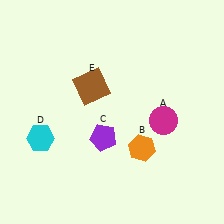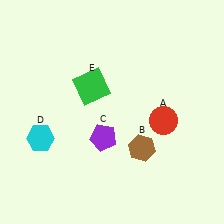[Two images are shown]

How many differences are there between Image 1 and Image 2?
There are 3 differences between the two images.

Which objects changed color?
A changed from magenta to red. B changed from orange to brown. E changed from brown to green.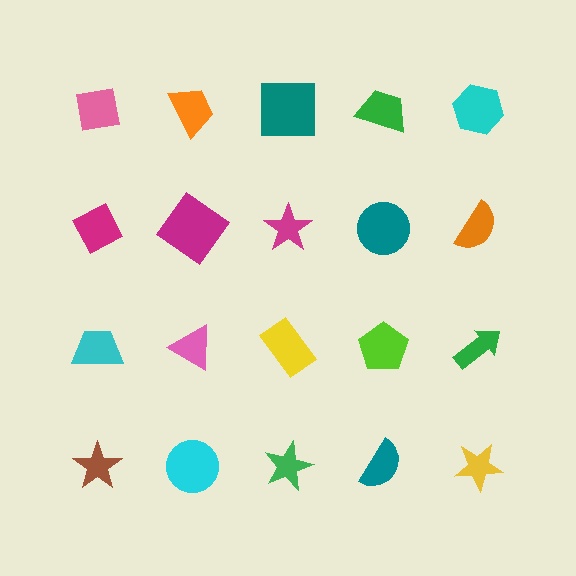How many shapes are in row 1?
5 shapes.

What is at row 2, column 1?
A magenta diamond.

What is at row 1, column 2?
An orange trapezoid.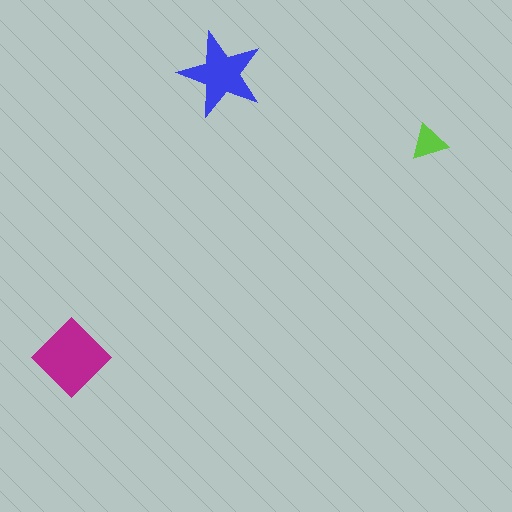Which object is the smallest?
The lime triangle.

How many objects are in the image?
There are 3 objects in the image.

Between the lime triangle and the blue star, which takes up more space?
The blue star.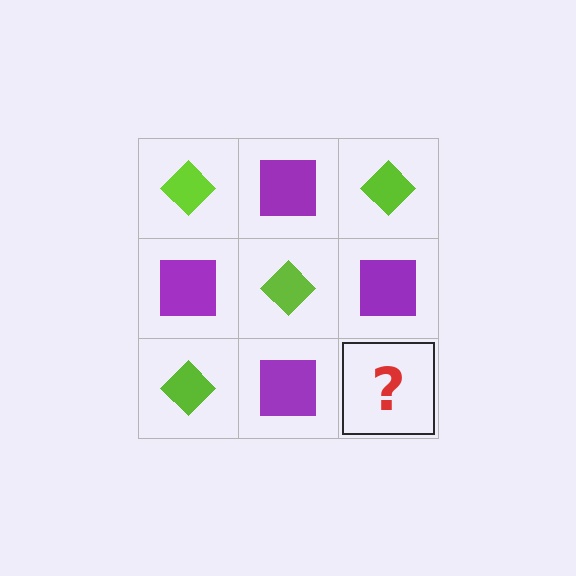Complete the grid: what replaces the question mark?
The question mark should be replaced with a lime diamond.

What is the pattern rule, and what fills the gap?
The rule is that it alternates lime diamond and purple square in a checkerboard pattern. The gap should be filled with a lime diamond.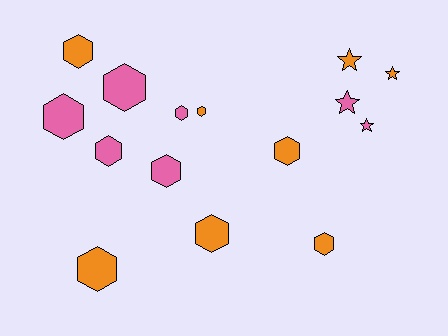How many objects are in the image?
There are 15 objects.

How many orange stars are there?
There are 2 orange stars.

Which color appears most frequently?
Orange, with 8 objects.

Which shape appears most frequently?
Hexagon, with 11 objects.